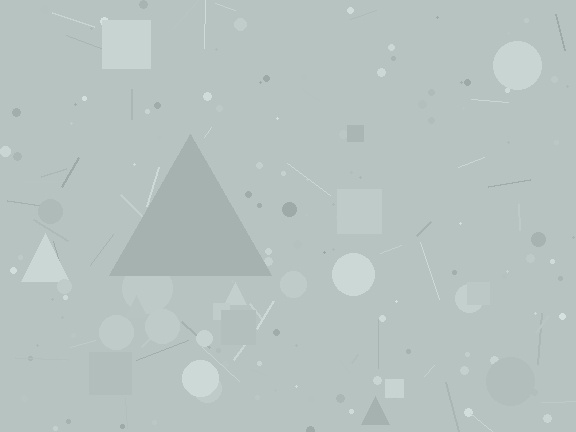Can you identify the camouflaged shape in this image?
The camouflaged shape is a triangle.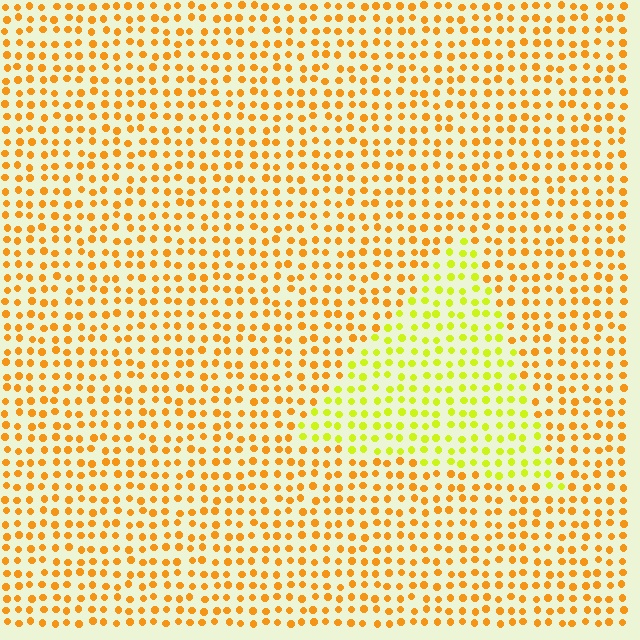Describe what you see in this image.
The image is filled with small orange elements in a uniform arrangement. A triangle-shaped region is visible where the elements are tinted to a slightly different hue, forming a subtle color boundary.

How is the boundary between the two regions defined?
The boundary is defined purely by a slight shift in hue (about 37 degrees). Spacing, size, and orientation are identical on both sides.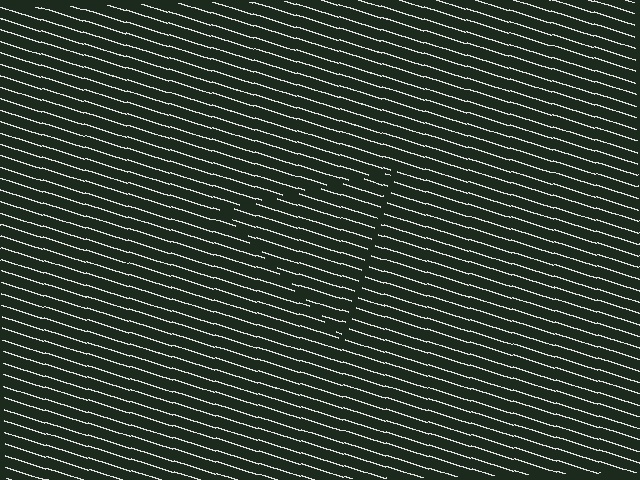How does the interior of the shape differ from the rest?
The interior of the shape contains the same grating, shifted by half a period — the contour is defined by the phase discontinuity where line-ends from the inner and outer gratings abut.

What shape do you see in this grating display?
An illusory triangle. The interior of the shape contains the same grating, shifted by half a period — the contour is defined by the phase discontinuity where line-ends from the inner and outer gratings abut.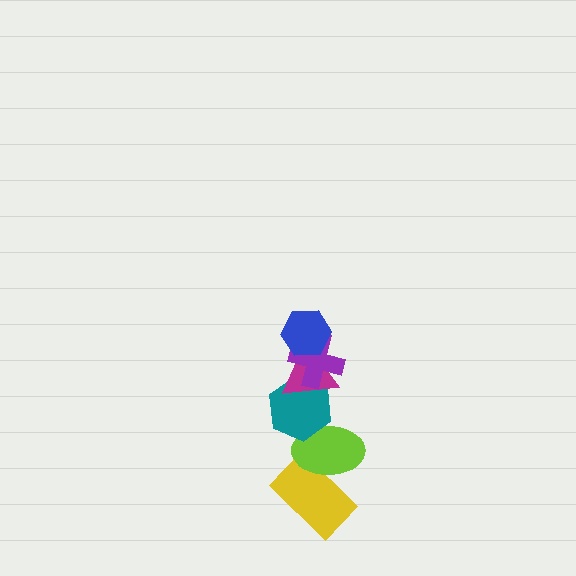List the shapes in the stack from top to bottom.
From top to bottom: the blue hexagon, the purple cross, the magenta triangle, the teal hexagon, the lime ellipse, the yellow rectangle.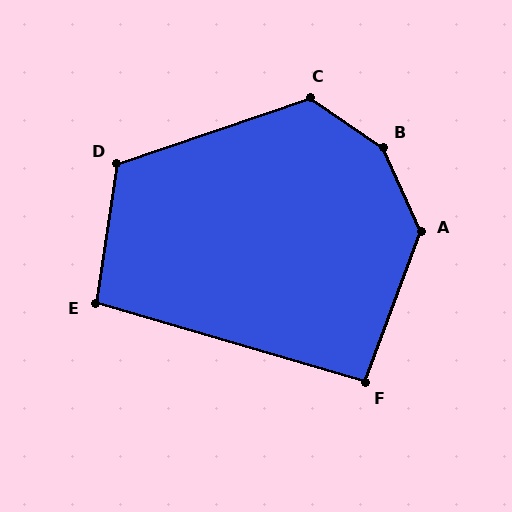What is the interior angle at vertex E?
Approximately 98 degrees (obtuse).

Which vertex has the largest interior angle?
B, at approximately 149 degrees.